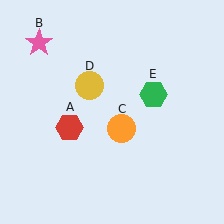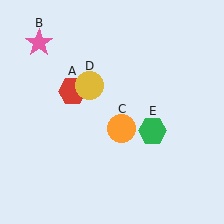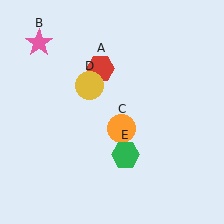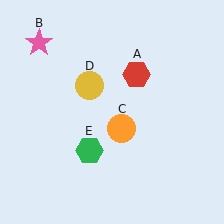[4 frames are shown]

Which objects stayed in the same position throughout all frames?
Pink star (object B) and orange circle (object C) and yellow circle (object D) remained stationary.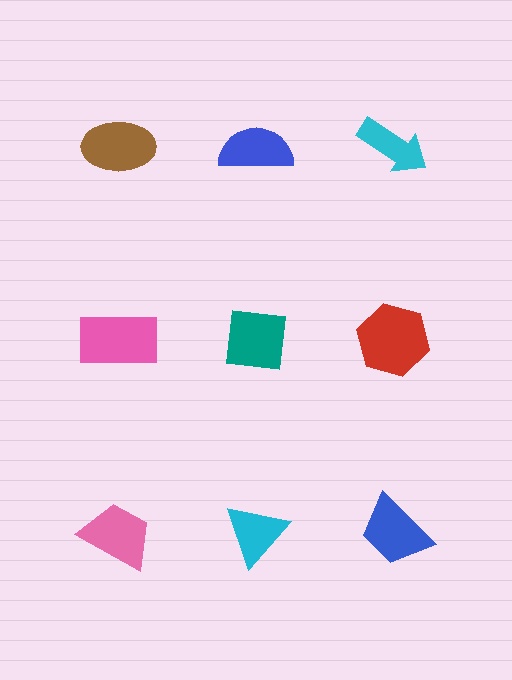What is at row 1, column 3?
A cyan arrow.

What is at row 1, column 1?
A brown ellipse.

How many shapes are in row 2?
3 shapes.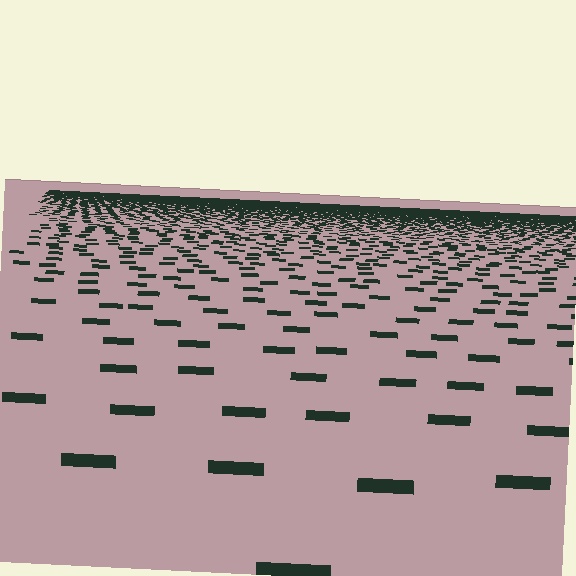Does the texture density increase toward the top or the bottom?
Density increases toward the top.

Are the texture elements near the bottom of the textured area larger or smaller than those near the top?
Larger. Near the bottom, elements are closer to the viewer and appear at a bigger on-screen size.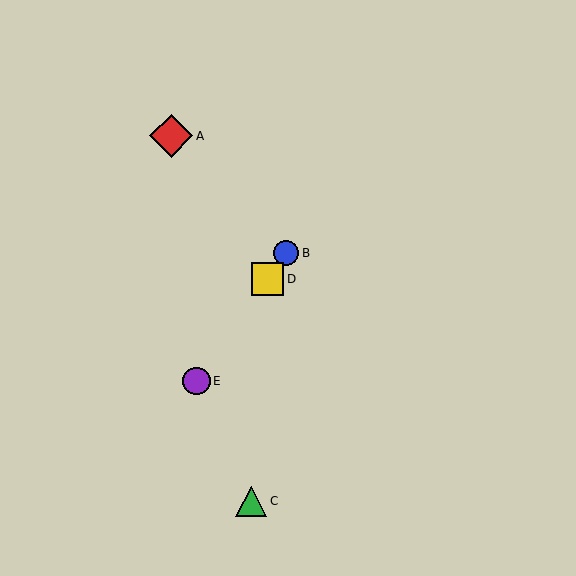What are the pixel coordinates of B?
Object B is at (286, 253).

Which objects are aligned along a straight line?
Objects B, D, E are aligned along a straight line.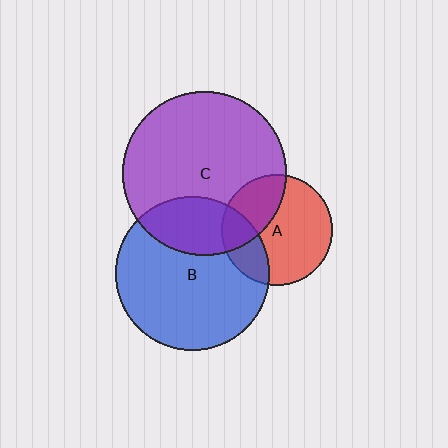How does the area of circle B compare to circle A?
Approximately 1.9 times.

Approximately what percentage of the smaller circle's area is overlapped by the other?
Approximately 25%.